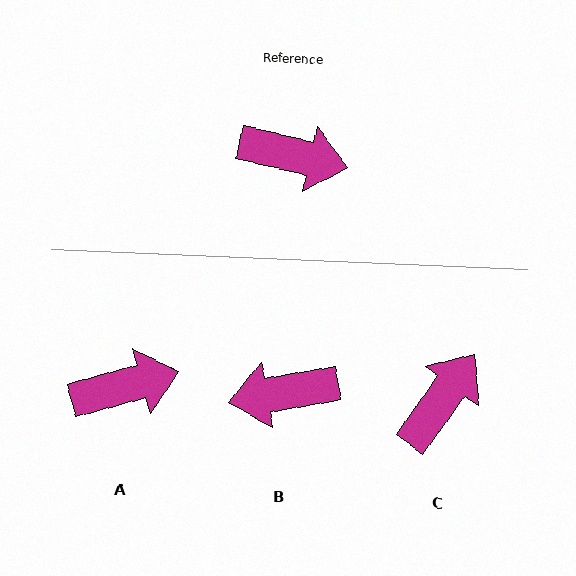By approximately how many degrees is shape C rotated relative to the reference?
Approximately 67 degrees counter-clockwise.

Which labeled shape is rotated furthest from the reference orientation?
B, about 157 degrees away.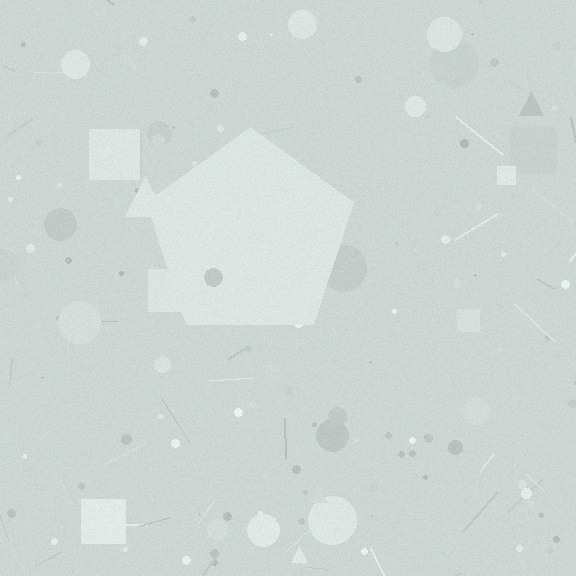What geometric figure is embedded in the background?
A pentagon is embedded in the background.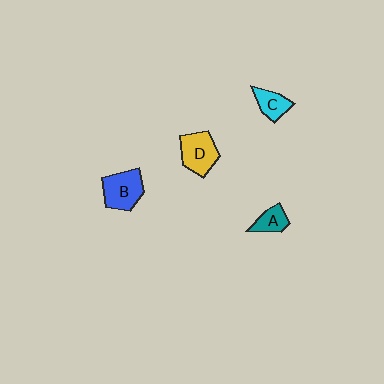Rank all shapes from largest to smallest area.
From largest to smallest: B (blue), D (yellow), C (cyan), A (teal).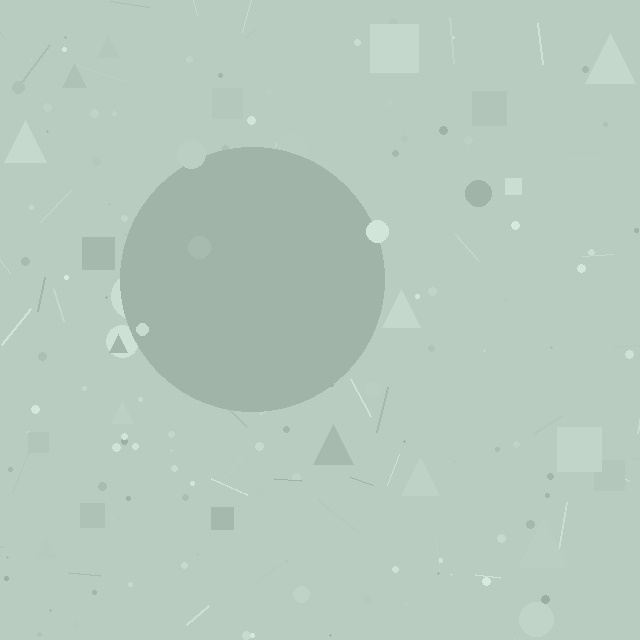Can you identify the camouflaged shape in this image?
The camouflaged shape is a circle.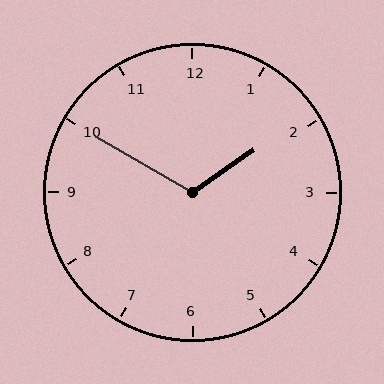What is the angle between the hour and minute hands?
Approximately 115 degrees.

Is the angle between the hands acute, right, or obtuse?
It is obtuse.